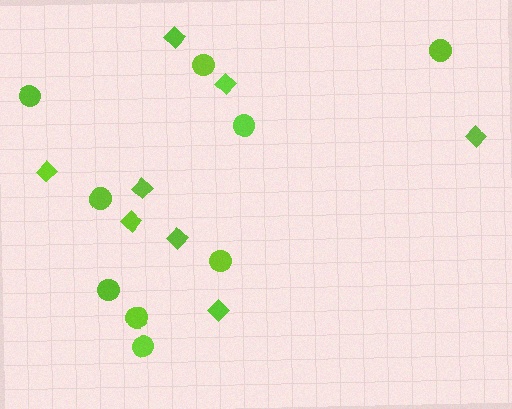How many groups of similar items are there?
There are 2 groups: one group of diamonds (8) and one group of circles (9).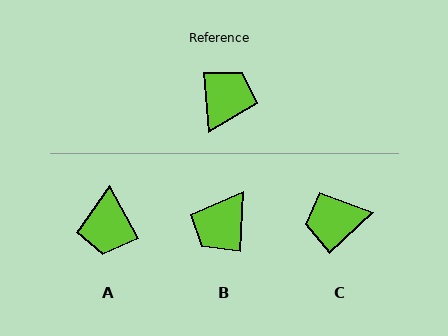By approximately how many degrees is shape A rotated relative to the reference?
Approximately 156 degrees clockwise.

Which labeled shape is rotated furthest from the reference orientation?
B, about 172 degrees away.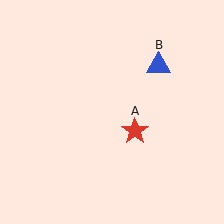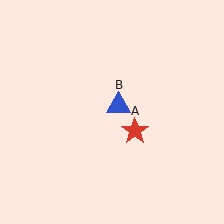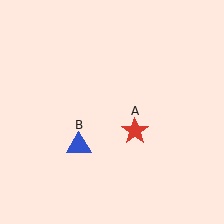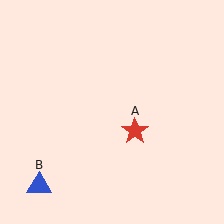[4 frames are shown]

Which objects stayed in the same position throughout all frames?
Red star (object A) remained stationary.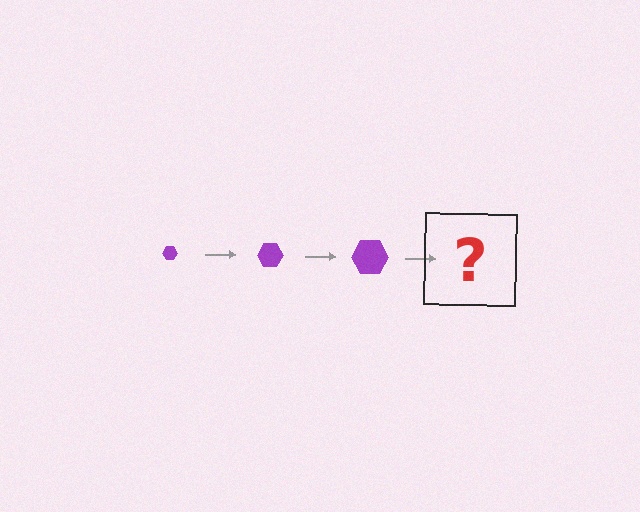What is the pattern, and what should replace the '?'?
The pattern is that the hexagon gets progressively larger each step. The '?' should be a purple hexagon, larger than the previous one.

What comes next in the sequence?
The next element should be a purple hexagon, larger than the previous one.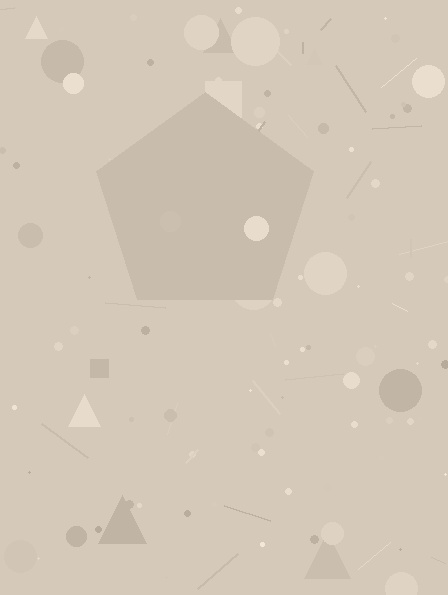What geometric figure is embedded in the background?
A pentagon is embedded in the background.